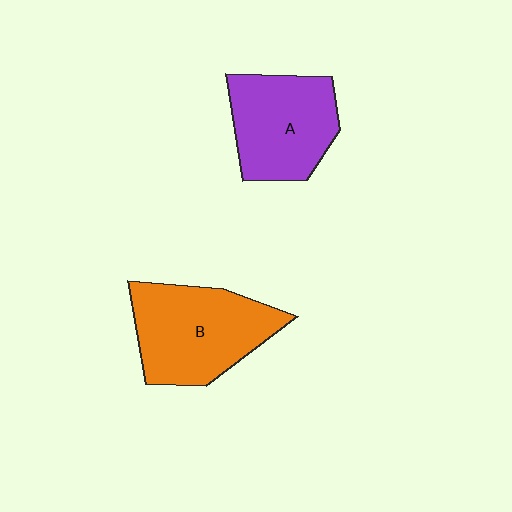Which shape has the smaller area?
Shape A (purple).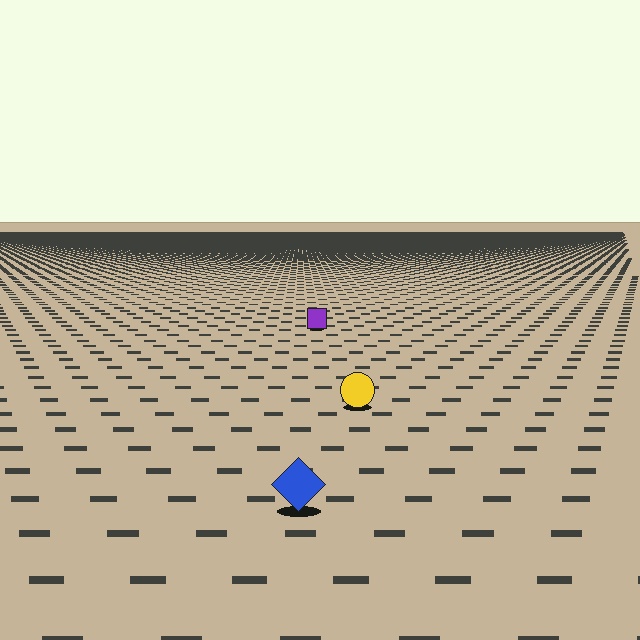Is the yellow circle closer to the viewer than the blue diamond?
No. The blue diamond is closer — you can tell from the texture gradient: the ground texture is coarser near it.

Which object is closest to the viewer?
The blue diamond is closest. The texture marks near it are larger and more spread out.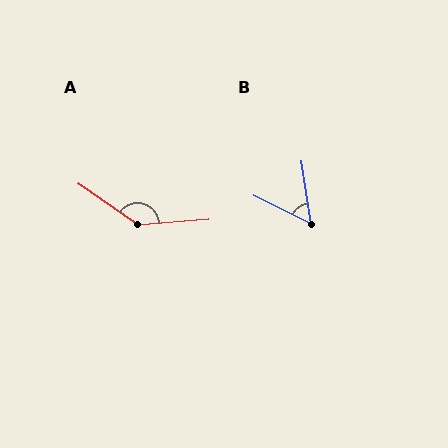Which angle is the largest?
A, at approximately 141 degrees.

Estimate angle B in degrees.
Approximately 55 degrees.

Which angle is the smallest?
B, at approximately 55 degrees.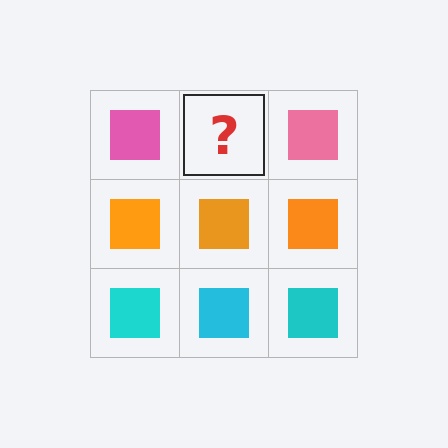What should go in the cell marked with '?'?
The missing cell should contain a pink square.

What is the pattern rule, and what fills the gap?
The rule is that each row has a consistent color. The gap should be filled with a pink square.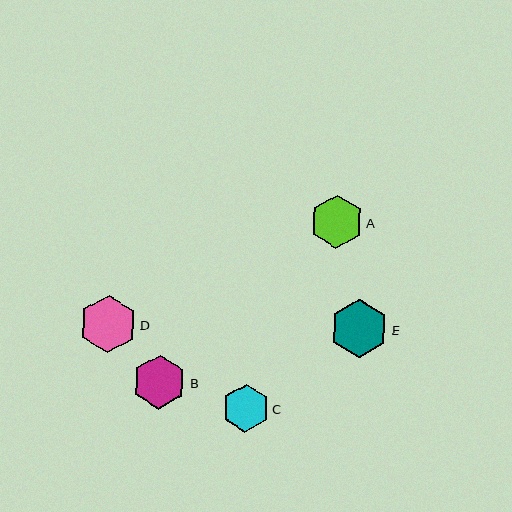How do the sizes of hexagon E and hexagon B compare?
Hexagon E and hexagon B are approximately the same size.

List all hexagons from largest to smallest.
From largest to smallest: E, D, B, A, C.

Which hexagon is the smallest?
Hexagon C is the smallest with a size of approximately 47 pixels.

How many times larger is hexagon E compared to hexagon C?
Hexagon E is approximately 1.2 times the size of hexagon C.